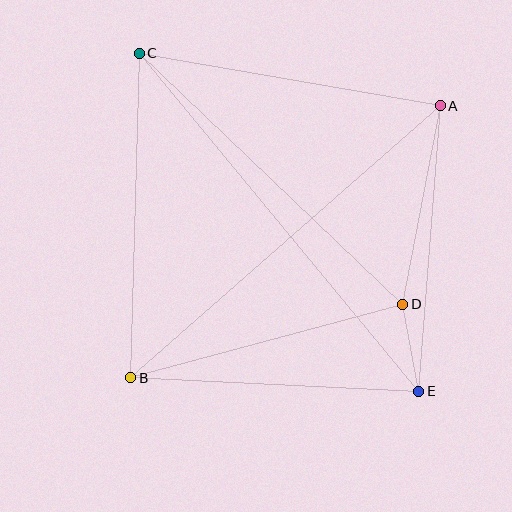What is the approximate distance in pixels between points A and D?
The distance between A and D is approximately 202 pixels.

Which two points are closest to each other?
Points D and E are closest to each other.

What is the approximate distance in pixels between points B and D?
The distance between B and D is approximately 282 pixels.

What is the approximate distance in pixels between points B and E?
The distance between B and E is approximately 288 pixels.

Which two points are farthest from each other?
Points C and E are farthest from each other.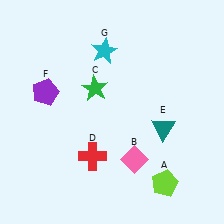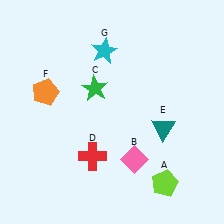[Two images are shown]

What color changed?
The pentagon (F) changed from purple in Image 1 to orange in Image 2.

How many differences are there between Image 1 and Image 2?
There is 1 difference between the two images.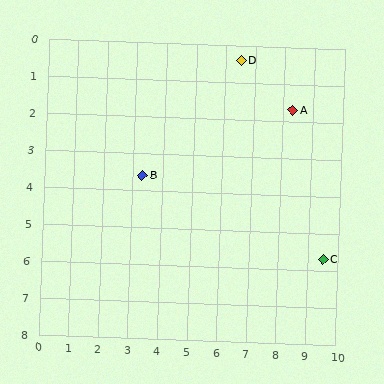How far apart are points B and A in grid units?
Points B and A are about 5.3 grid units apart.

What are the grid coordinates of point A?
Point A is at approximately (8.3, 1.7).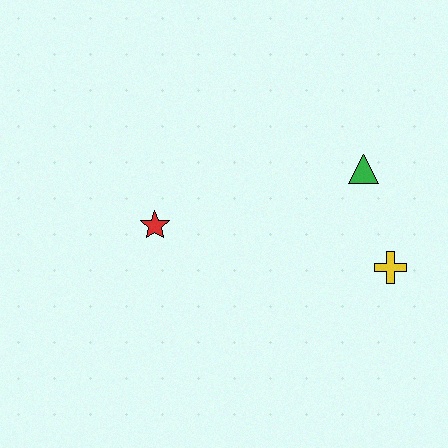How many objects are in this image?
There are 3 objects.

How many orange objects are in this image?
There are no orange objects.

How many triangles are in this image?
There is 1 triangle.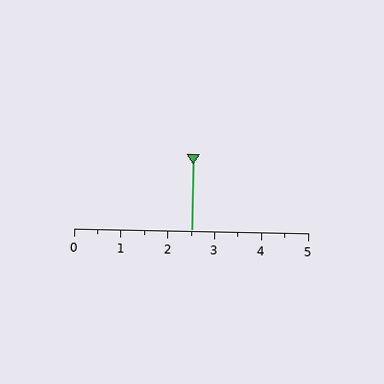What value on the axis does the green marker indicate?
The marker indicates approximately 2.5.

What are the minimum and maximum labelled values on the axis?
The axis runs from 0 to 5.